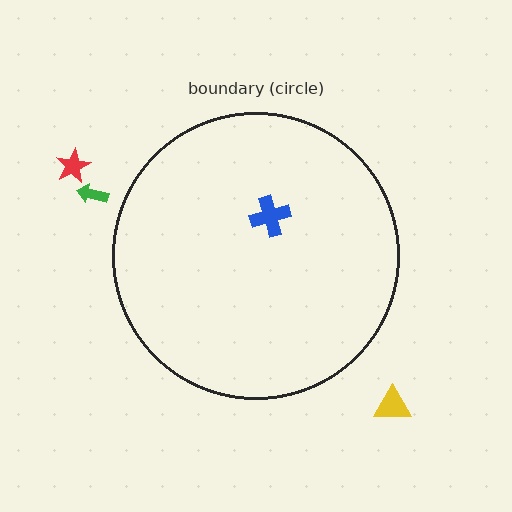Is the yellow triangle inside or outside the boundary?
Outside.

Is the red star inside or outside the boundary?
Outside.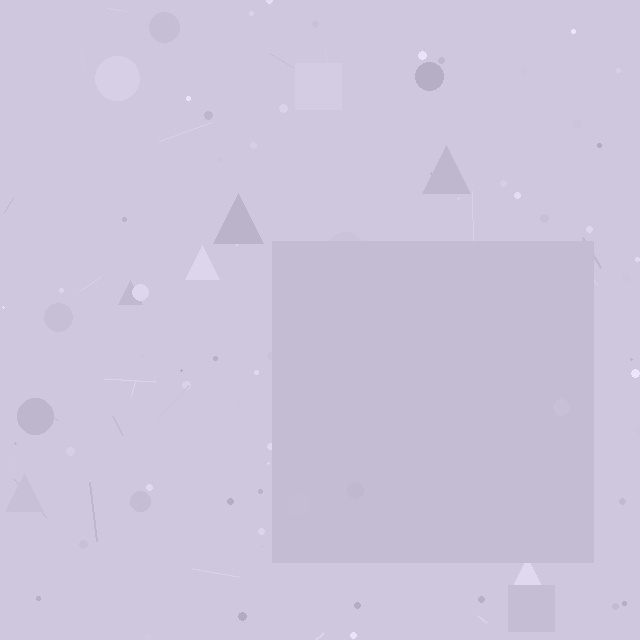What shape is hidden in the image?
A square is hidden in the image.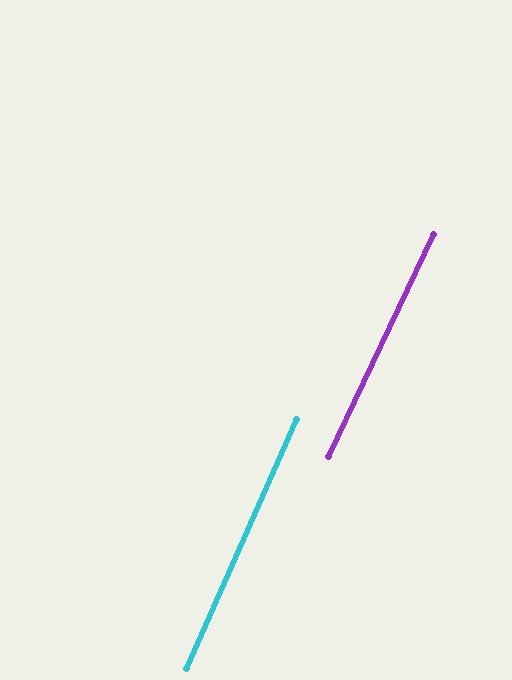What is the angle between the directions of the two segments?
Approximately 1 degree.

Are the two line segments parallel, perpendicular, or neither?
Parallel — their directions differ by only 1.5°.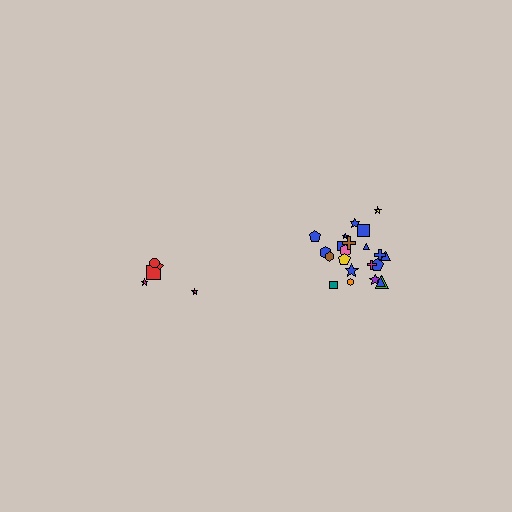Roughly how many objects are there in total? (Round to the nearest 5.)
Roughly 25 objects in total.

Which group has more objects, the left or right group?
The right group.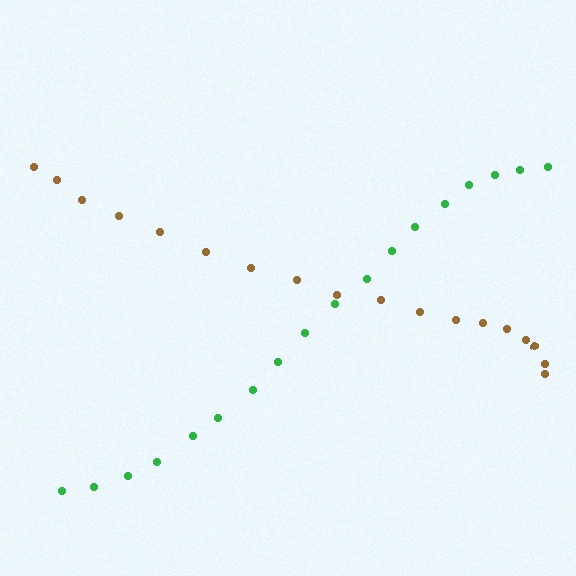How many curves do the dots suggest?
There are 2 distinct paths.